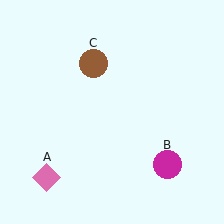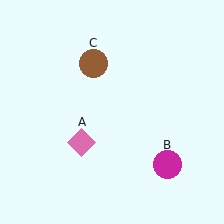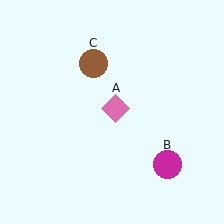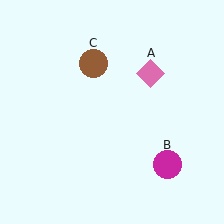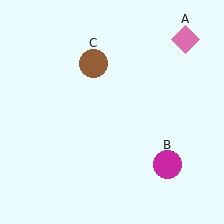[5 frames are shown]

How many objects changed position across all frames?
1 object changed position: pink diamond (object A).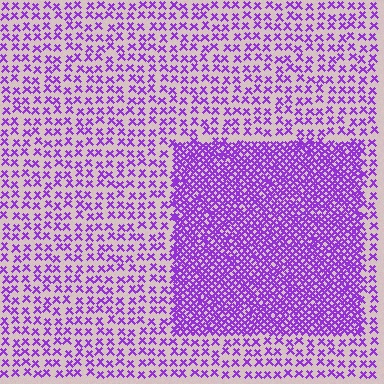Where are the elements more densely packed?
The elements are more densely packed inside the rectangle boundary.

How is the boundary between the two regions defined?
The boundary is defined by a change in element density (approximately 2.7x ratio). All elements are the same color, size, and shape.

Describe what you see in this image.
The image contains small purple elements arranged at two different densities. A rectangle-shaped region is visible where the elements are more densely packed than the surrounding area.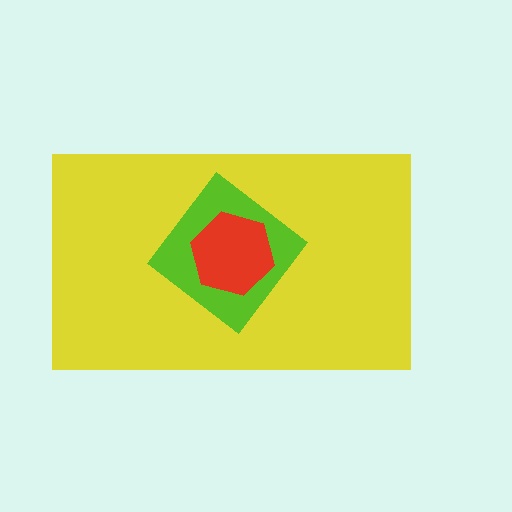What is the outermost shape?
The yellow rectangle.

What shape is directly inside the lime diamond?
The red hexagon.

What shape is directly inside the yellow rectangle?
The lime diamond.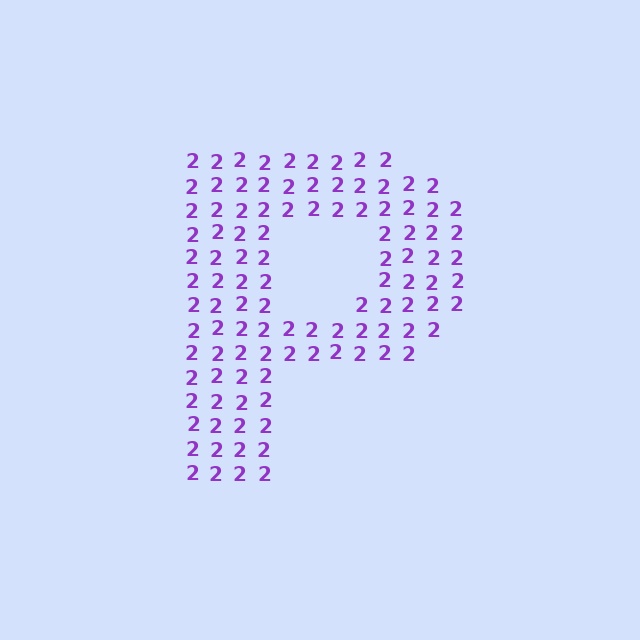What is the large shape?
The large shape is the letter P.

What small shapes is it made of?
It is made of small digit 2's.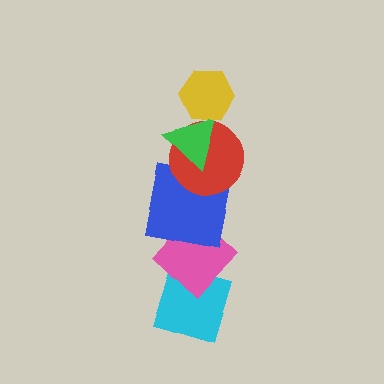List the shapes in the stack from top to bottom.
From top to bottom: the yellow hexagon, the green triangle, the red circle, the blue square, the pink diamond, the cyan diamond.